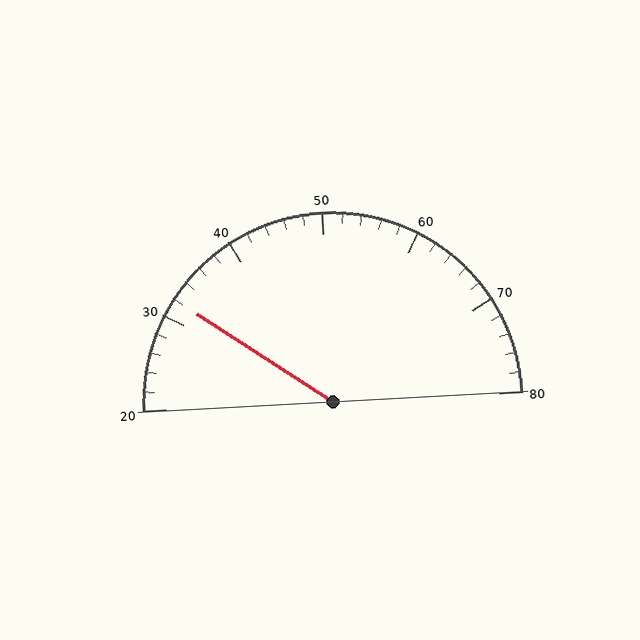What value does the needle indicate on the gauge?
The needle indicates approximately 32.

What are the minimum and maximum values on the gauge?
The gauge ranges from 20 to 80.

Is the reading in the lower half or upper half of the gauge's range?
The reading is in the lower half of the range (20 to 80).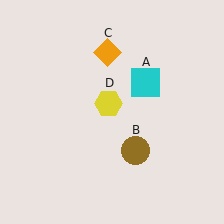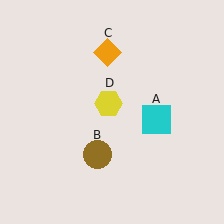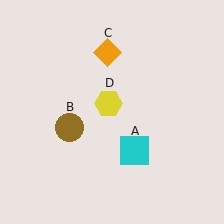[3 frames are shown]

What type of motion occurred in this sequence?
The cyan square (object A), brown circle (object B) rotated clockwise around the center of the scene.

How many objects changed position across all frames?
2 objects changed position: cyan square (object A), brown circle (object B).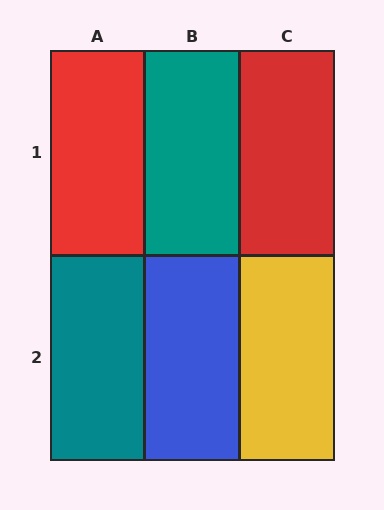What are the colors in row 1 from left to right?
Red, teal, red.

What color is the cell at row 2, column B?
Blue.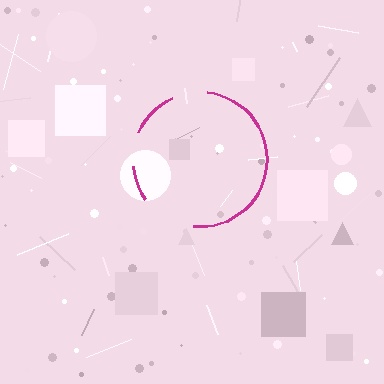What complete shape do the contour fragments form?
The contour fragments form a circle.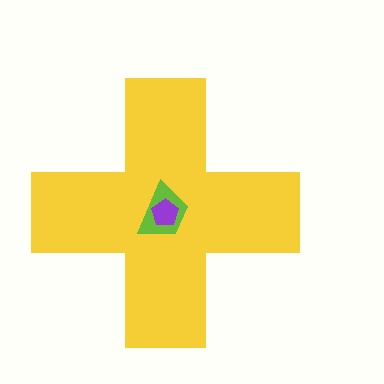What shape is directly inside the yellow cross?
The lime trapezoid.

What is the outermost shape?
The yellow cross.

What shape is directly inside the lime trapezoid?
The purple pentagon.